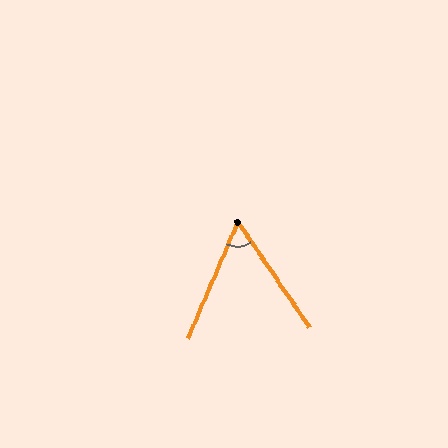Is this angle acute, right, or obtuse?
It is acute.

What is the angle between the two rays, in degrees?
Approximately 57 degrees.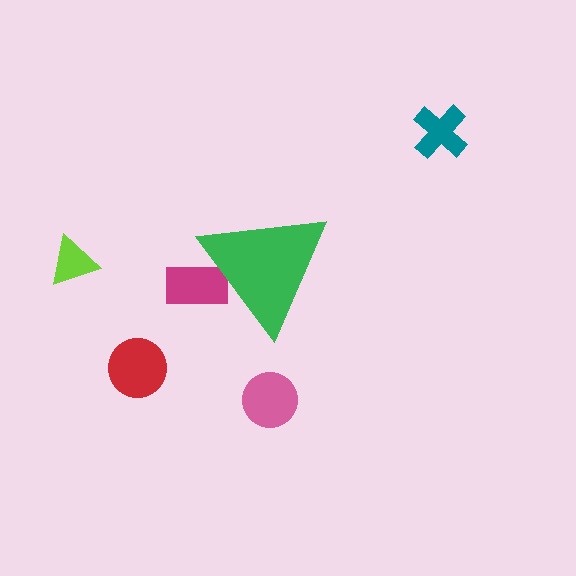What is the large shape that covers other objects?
A green triangle.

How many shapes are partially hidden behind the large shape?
1 shape is partially hidden.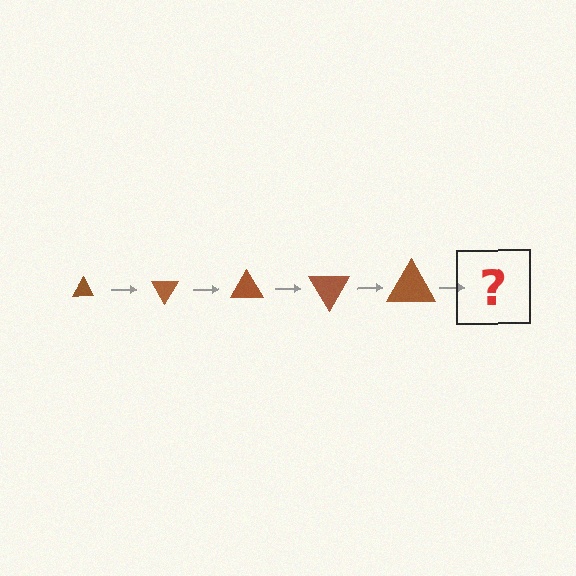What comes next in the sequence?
The next element should be a triangle, larger than the previous one and rotated 300 degrees from the start.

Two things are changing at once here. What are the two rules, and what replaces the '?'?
The two rules are that the triangle grows larger each step and it rotates 60 degrees each step. The '?' should be a triangle, larger than the previous one and rotated 300 degrees from the start.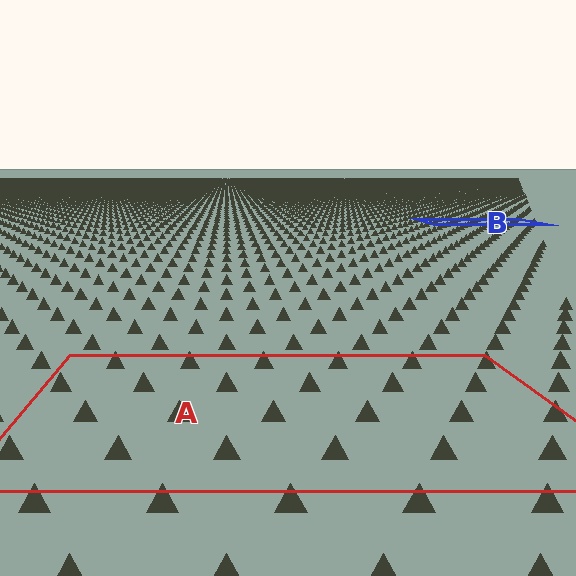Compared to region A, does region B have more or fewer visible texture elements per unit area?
Region B has more texture elements per unit area — they are packed more densely because it is farther away.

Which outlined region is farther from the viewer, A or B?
Region B is farther from the viewer — the texture elements inside it appear smaller and more densely packed.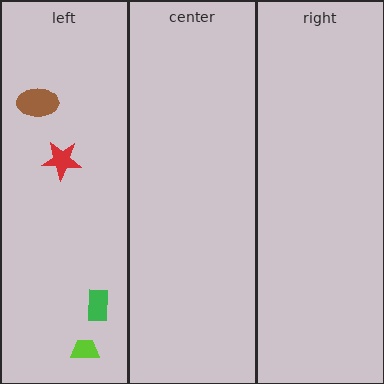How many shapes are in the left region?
4.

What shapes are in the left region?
The red star, the green rectangle, the brown ellipse, the lime trapezoid.